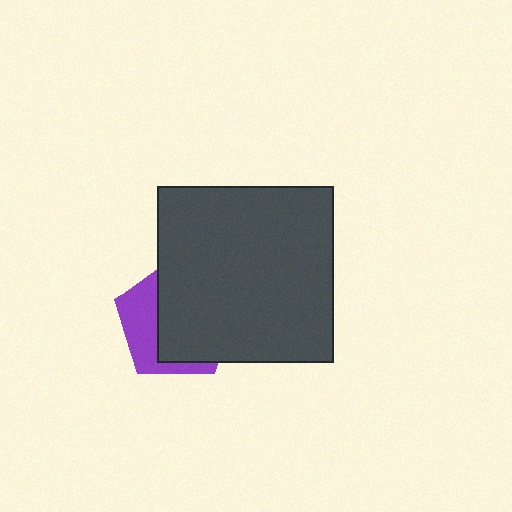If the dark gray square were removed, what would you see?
You would see the complete purple pentagon.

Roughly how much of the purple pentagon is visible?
A small part of it is visible (roughly 35%).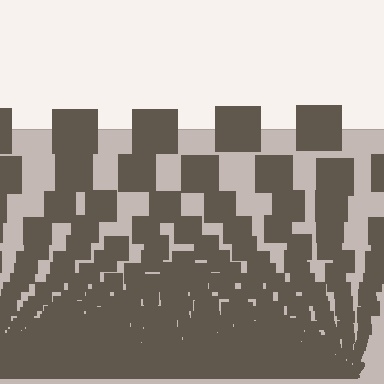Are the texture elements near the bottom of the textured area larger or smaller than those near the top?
Smaller. The gradient is inverted — elements near the bottom are smaller and denser.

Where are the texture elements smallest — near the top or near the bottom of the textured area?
Near the bottom.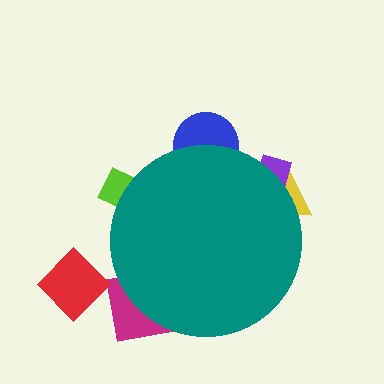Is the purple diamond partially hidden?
Yes, the purple diamond is partially hidden behind the teal circle.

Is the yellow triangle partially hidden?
Yes, the yellow triangle is partially hidden behind the teal circle.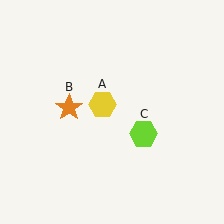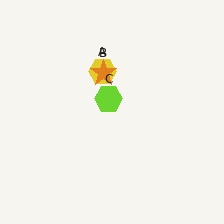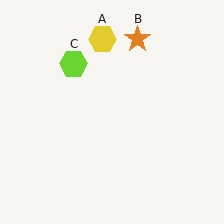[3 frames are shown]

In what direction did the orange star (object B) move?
The orange star (object B) moved up and to the right.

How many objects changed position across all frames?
3 objects changed position: yellow hexagon (object A), orange star (object B), lime hexagon (object C).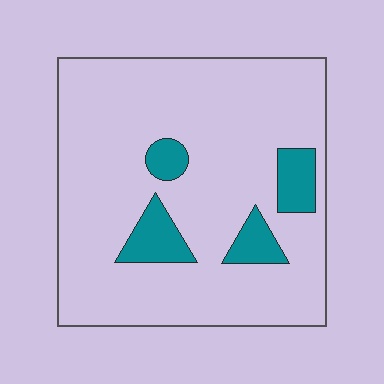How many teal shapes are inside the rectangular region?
4.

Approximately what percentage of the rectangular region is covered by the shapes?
Approximately 15%.